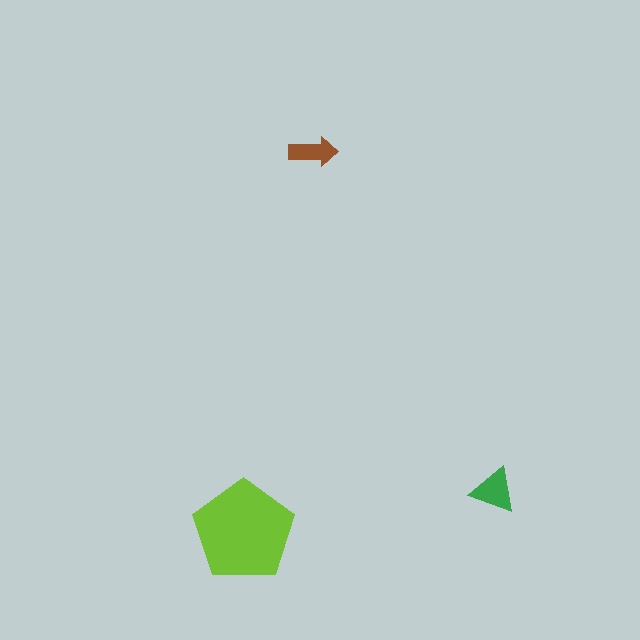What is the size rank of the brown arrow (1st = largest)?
3rd.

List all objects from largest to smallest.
The lime pentagon, the green triangle, the brown arrow.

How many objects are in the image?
There are 3 objects in the image.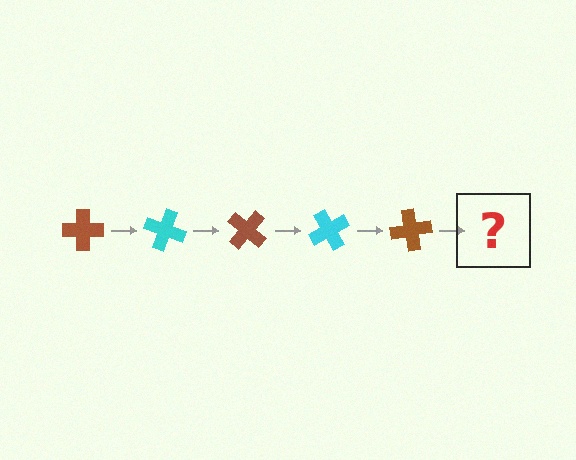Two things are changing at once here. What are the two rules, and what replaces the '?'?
The two rules are that it rotates 20 degrees each step and the color cycles through brown and cyan. The '?' should be a cyan cross, rotated 100 degrees from the start.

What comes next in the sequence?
The next element should be a cyan cross, rotated 100 degrees from the start.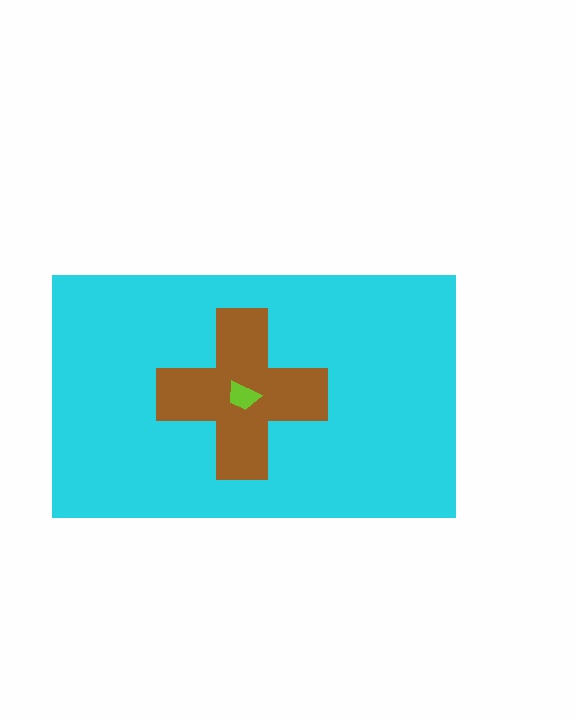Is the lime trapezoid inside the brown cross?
Yes.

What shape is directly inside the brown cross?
The lime trapezoid.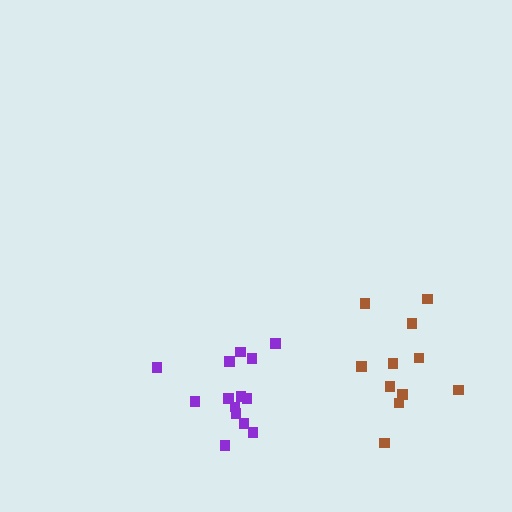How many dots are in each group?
Group 1: 11 dots, Group 2: 14 dots (25 total).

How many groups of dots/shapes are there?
There are 2 groups.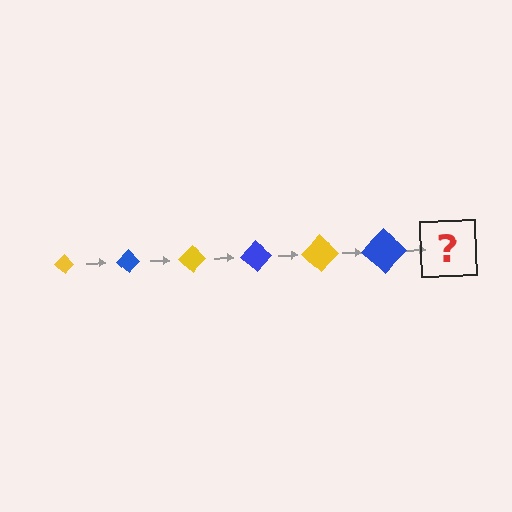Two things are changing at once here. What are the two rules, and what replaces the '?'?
The two rules are that the diamond grows larger each step and the color cycles through yellow and blue. The '?' should be a yellow diamond, larger than the previous one.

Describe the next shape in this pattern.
It should be a yellow diamond, larger than the previous one.